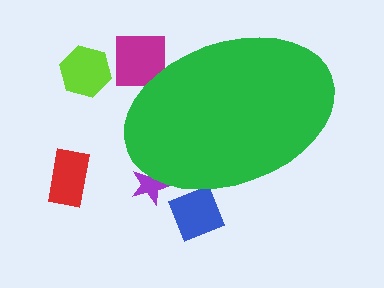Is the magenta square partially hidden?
Yes, the magenta square is partially hidden behind the green ellipse.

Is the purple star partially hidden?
Yes, the purple star is partially hidden behind the green ellipse.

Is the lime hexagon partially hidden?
No, the lime hexagon is fully visible.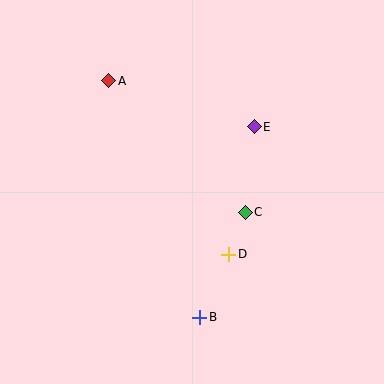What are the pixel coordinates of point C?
Point C is at (245, 212).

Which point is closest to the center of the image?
Point C at (245, 212) is closest to the center.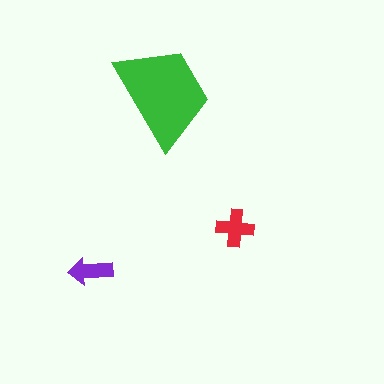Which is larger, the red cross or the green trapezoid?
The green trapezoid.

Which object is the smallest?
The purple arrow.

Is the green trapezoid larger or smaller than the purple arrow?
Larger.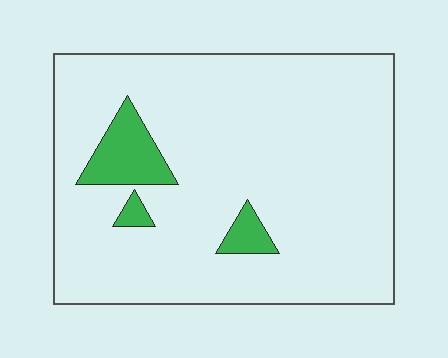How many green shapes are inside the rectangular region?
3.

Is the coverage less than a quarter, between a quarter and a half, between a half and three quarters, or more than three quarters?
Less than a quarter.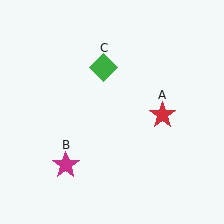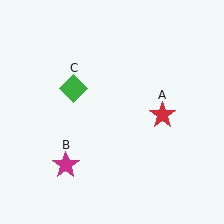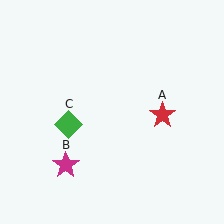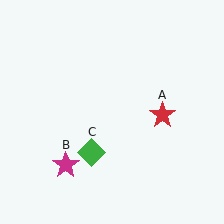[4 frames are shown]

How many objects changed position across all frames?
1 object changed position: green diamond (object C).